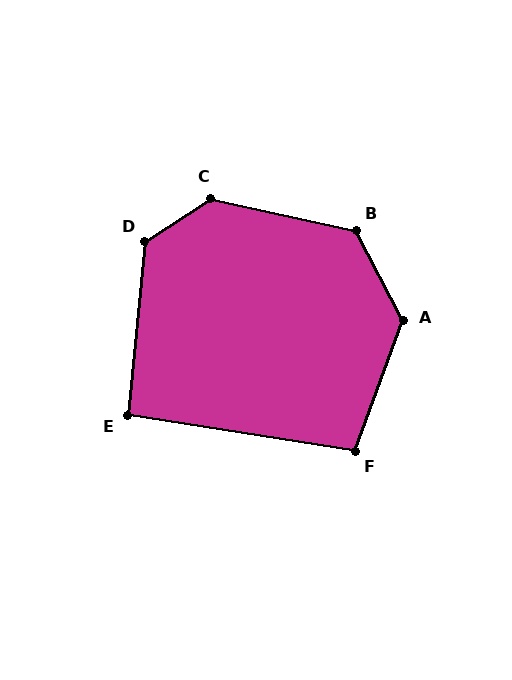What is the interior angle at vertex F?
Approximately 102 degrees (obtuse).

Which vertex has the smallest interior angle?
E, at approximately 93 degrees.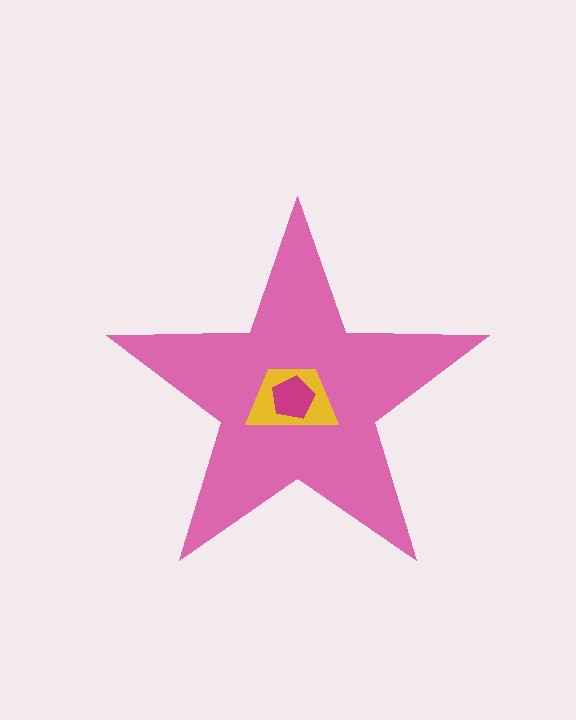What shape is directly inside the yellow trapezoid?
The magenta pentagon.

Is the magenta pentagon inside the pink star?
Yes.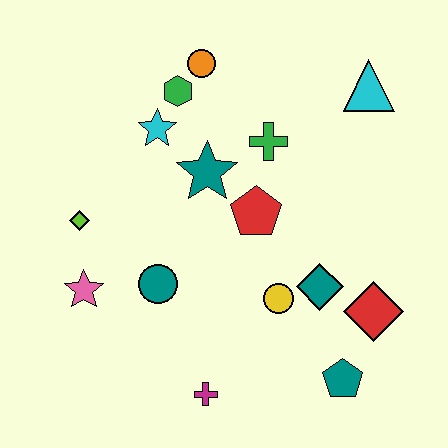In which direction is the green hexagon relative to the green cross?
The green hexagon is to the left of the green cross.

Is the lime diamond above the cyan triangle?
No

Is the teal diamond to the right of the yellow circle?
Yes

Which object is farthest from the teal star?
The teal pentagon is farthest from the teal star.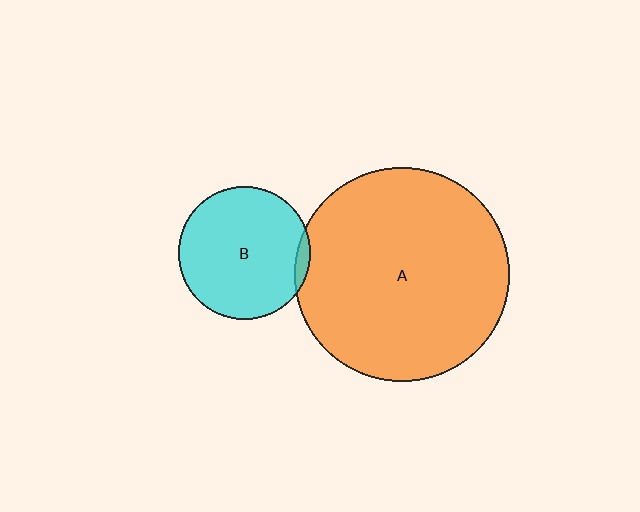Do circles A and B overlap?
Yes.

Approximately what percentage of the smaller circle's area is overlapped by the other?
Approximately 5%.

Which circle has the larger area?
Circle A (orange).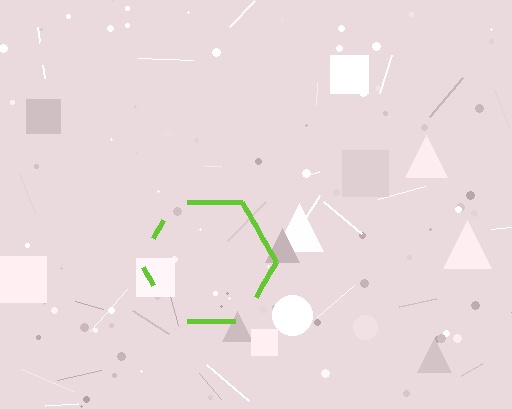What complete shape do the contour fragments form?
The contour fragments form a hexagon.